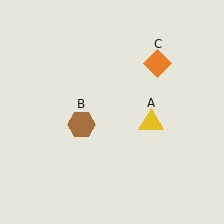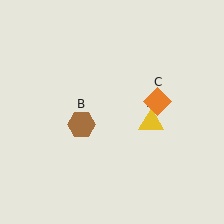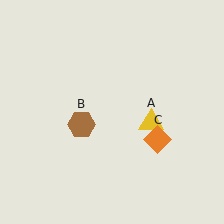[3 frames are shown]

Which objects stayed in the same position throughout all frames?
Yellow triangle (object A) and brown hexagon (object B) remained stationary.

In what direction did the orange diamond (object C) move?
The orange diamond (object C) moved down.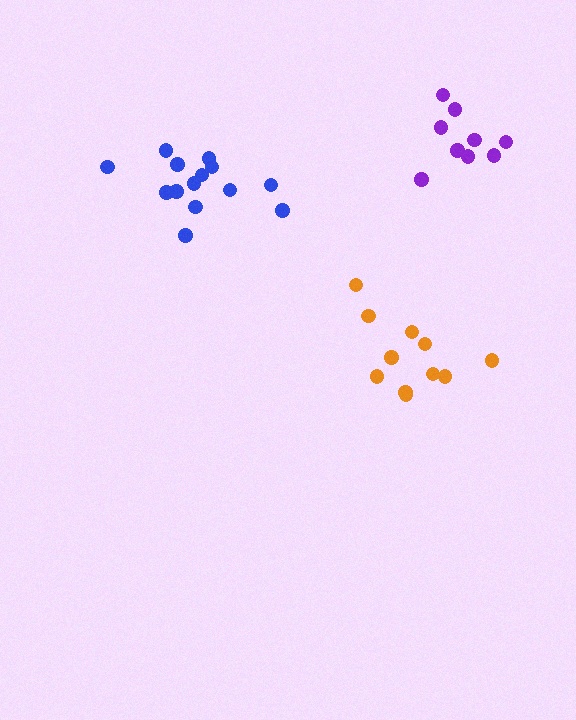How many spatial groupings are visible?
There are 3 spatial groupings.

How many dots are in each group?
Group 1: 14 dots, Group 2: 9 dots, Group 3: 11 dots (34 total).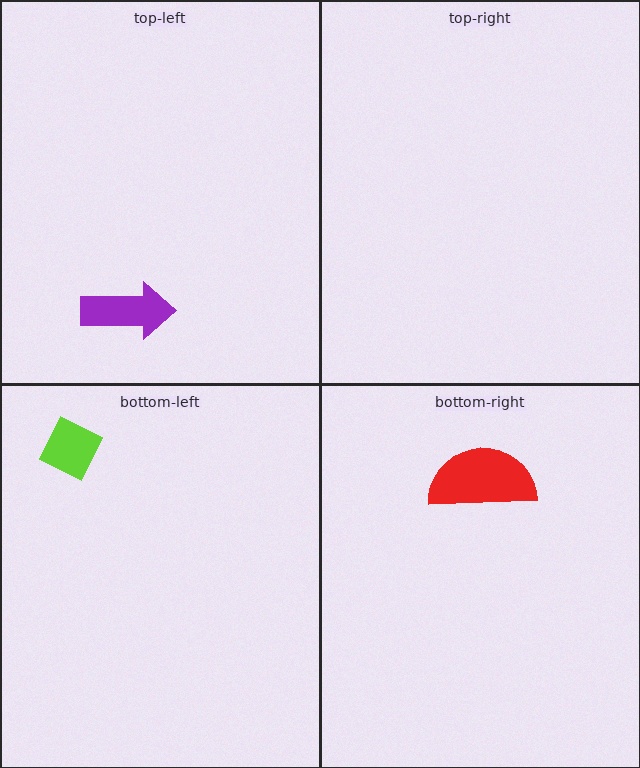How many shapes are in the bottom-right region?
1.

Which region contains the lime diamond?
The bottom-left region.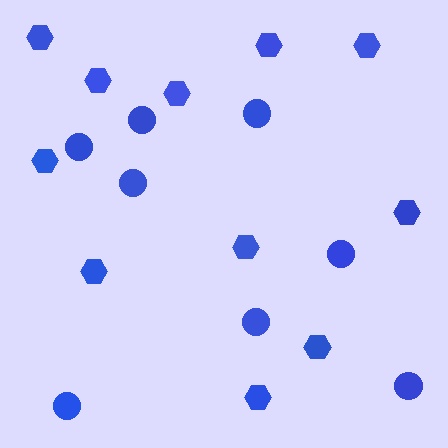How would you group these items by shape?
There are 2 groups: one group of hexagons (11) and one group of circles (8).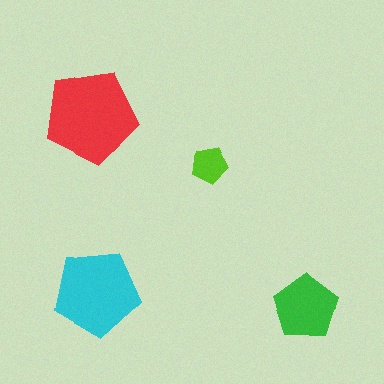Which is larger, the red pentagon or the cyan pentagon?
The red one.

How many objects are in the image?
There are 4 objects in the image.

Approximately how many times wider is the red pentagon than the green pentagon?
About 1.5 times wider.